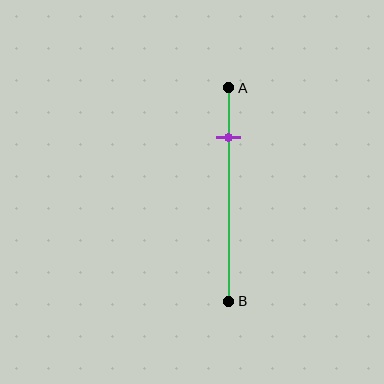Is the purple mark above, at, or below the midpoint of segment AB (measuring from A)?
The purple mark is above the midpoint of segment AB.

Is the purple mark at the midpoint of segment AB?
No, the mark is at about 25% from A, not at the 50% midpoint.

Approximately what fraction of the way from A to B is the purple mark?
The purple mark is approximately 25% of the way from A to B.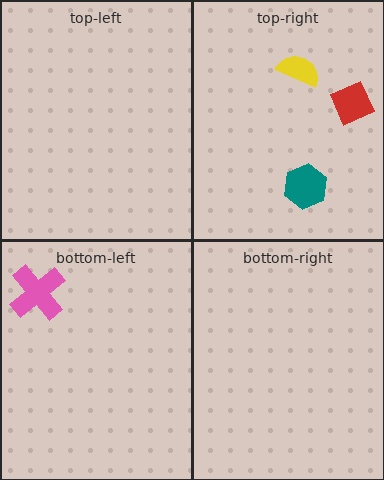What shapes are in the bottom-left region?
The pink cross.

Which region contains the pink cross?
The bottom-left region.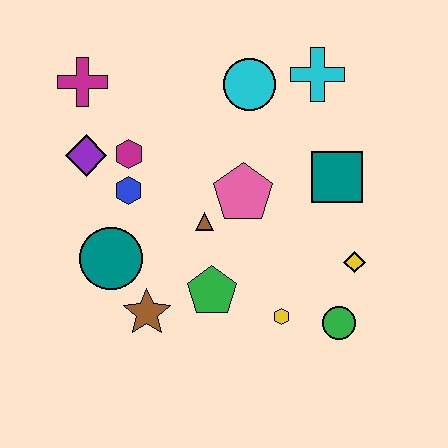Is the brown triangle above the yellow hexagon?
Yes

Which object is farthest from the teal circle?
The cyan cross is farthest from the teal circle.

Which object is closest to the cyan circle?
The cyan cross is closest to the cyan circle.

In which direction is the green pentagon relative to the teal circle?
The green pentagon is to the right of the teal circle.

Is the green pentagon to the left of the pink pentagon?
Yes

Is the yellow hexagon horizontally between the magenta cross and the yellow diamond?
Yes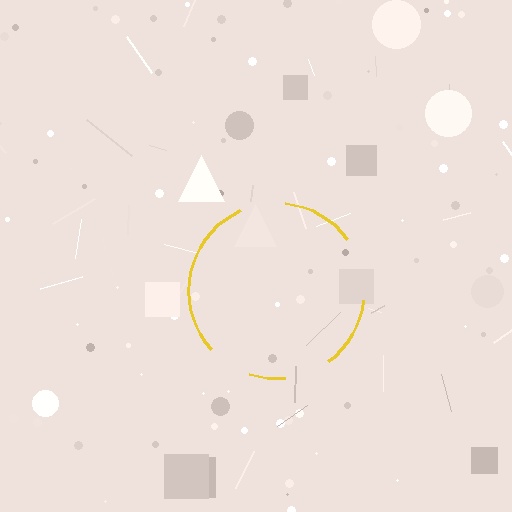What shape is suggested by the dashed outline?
The dashed outline suggests a circle.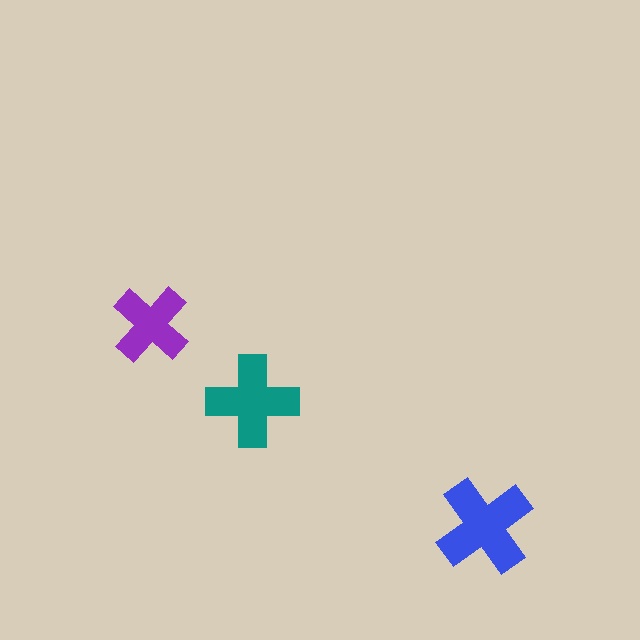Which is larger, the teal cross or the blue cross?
The blue one.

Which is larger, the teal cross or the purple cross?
The teal one.